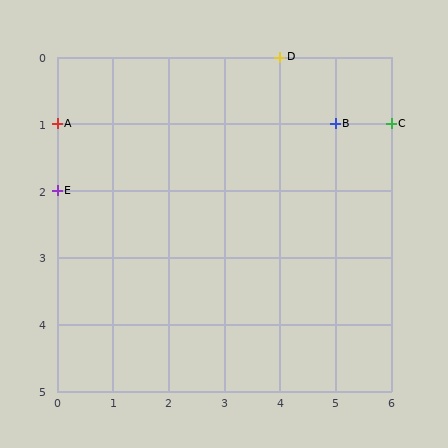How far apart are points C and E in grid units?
Points C and E are 6 columns and 1 row apart (about 6.1 grid units diagonally).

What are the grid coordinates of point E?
Point E is at grid coordinates (0, 2).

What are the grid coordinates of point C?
Point C is at grid coordinates (6, 1).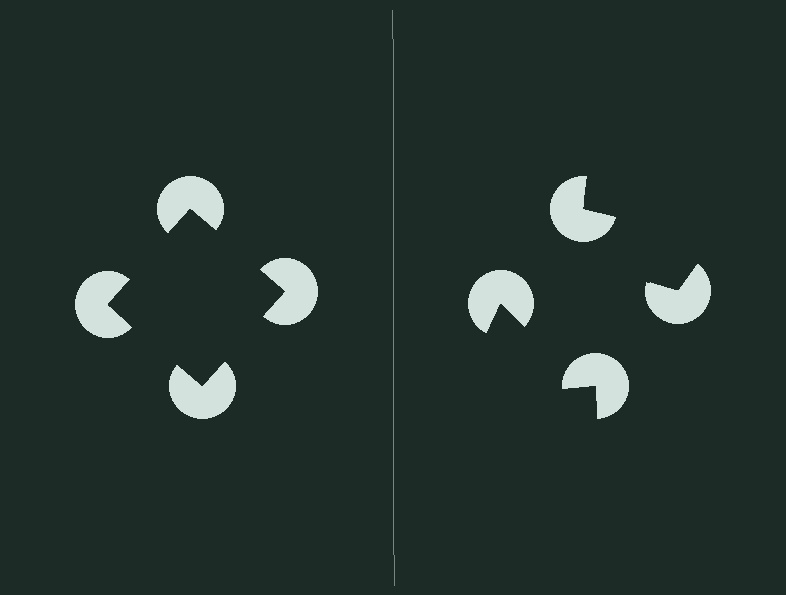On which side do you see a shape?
An illusory square appears on the left side. On the right side the wedge cuts are rotated, so no coherent shape forms.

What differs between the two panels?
The pac-man discs are positioned identically on both sides; only the wedge orientations differ. On the left they align to a square; on the right they are misaligned.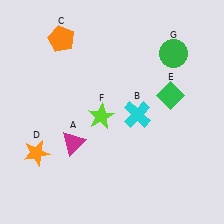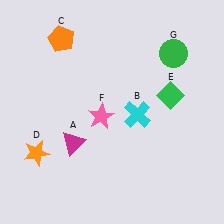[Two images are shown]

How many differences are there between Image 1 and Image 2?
There is 1 difference between the two images.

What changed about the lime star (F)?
In Image 1, F is lime. In Image 2, it changed to pink.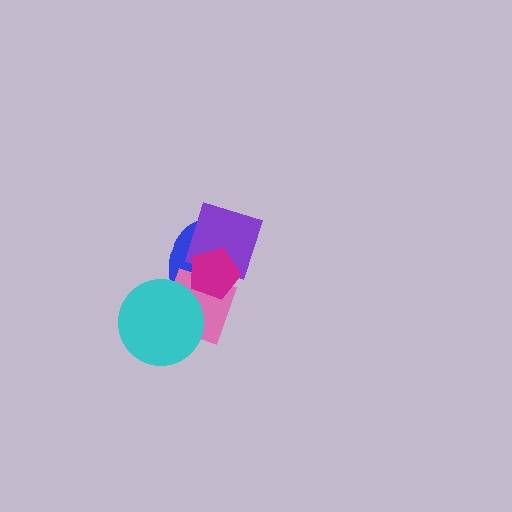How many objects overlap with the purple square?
2 objects overlap with the purple square.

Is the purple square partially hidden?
Yes, it is partially covered by another shape.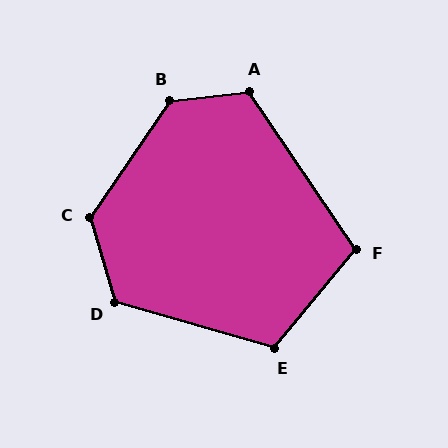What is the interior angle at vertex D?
Approximately 122 degrees (obtuse).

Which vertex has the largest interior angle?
B, at approximately 131 degrees.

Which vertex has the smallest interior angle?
F, at approximately 107 degrees.